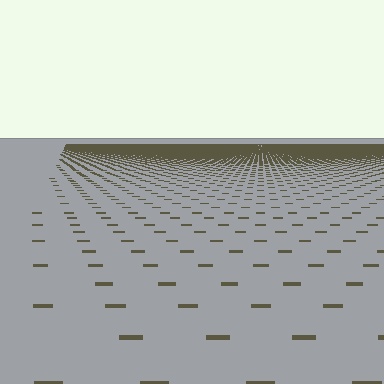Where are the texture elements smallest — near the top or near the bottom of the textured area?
Near the top.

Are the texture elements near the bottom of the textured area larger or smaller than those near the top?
Larger. Near the bottom, elements are closer to the viewer and appear at a bigger on-screen size.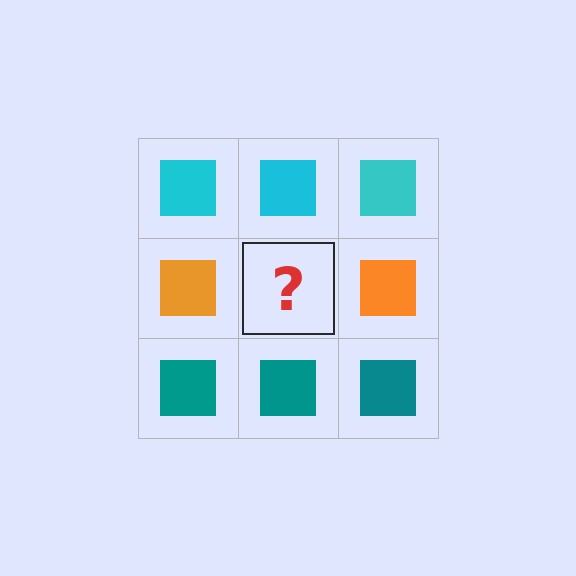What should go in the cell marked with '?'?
The missing cell should contain an orange square.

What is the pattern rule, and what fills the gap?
The rule is that each row has a consistent color. The gap should be filled with an orange square.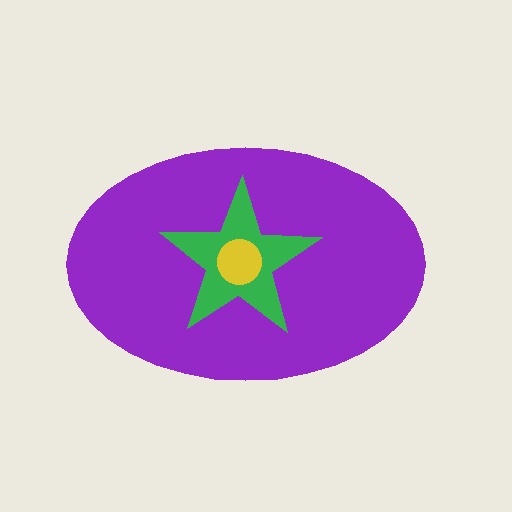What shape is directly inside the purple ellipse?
The green star.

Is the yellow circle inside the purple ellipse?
Yes.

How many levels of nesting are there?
3.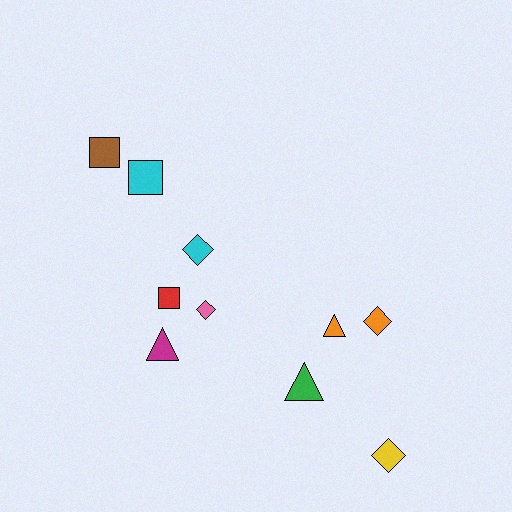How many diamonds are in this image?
There are 4 diamonds.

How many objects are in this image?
There are 10 objects.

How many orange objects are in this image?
There are 2 orange objects.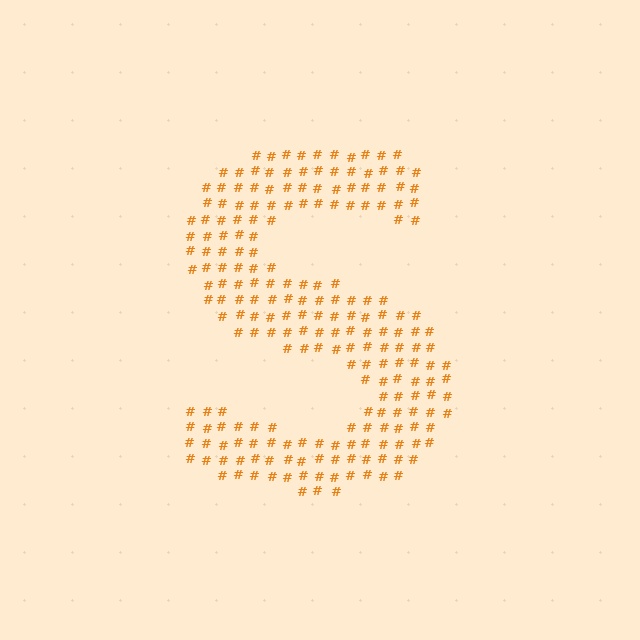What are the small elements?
The small elements are hash symbols.